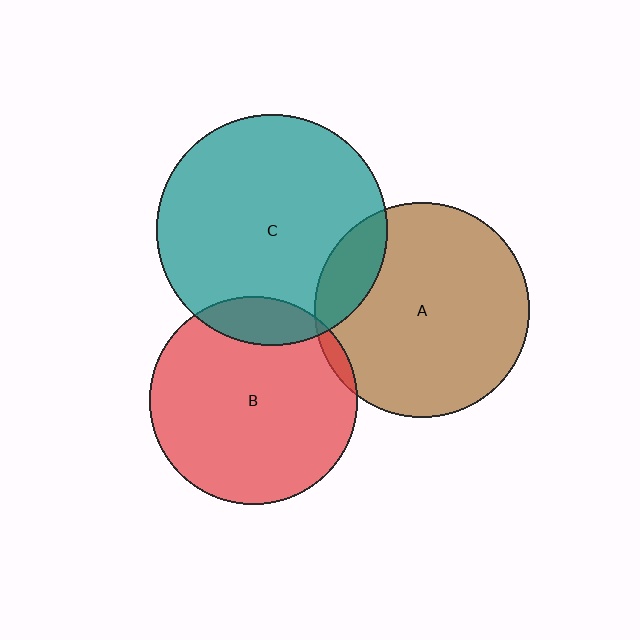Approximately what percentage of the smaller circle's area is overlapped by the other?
Approximately 5%.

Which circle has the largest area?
Circle C (teal).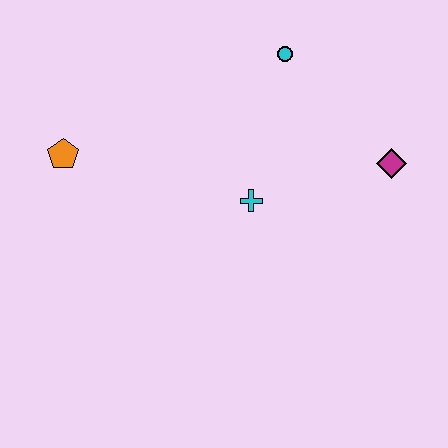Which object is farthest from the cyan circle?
The orange pentagon is farthest from the cyan circle.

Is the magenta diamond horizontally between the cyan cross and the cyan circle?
No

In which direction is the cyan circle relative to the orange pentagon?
The cyan circle is to the right of the orange pentagon.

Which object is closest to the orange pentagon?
The cyan cross is closest to the orange pentagon.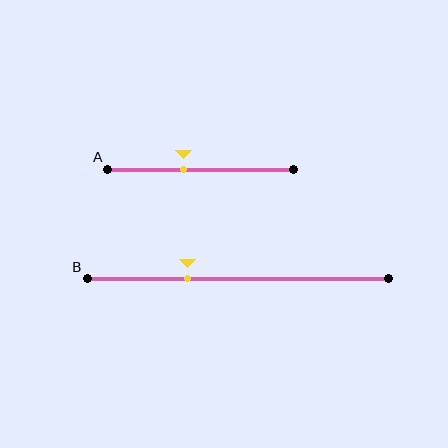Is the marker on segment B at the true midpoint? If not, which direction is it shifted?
No, the marker on segment B is shifted to the left by about 17% of the segment length.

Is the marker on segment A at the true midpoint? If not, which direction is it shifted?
No, the marker on segment A is shifted to the left by about 9% of the segment length.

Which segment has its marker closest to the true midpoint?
Segment A has its marker closest to the true midpoint.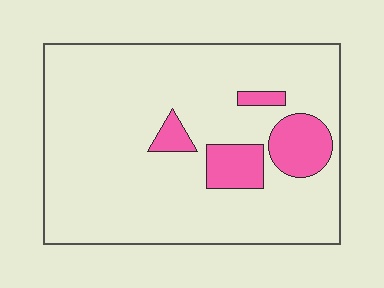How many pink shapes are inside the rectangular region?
4.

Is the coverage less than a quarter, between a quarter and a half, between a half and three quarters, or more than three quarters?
Less than a quarter.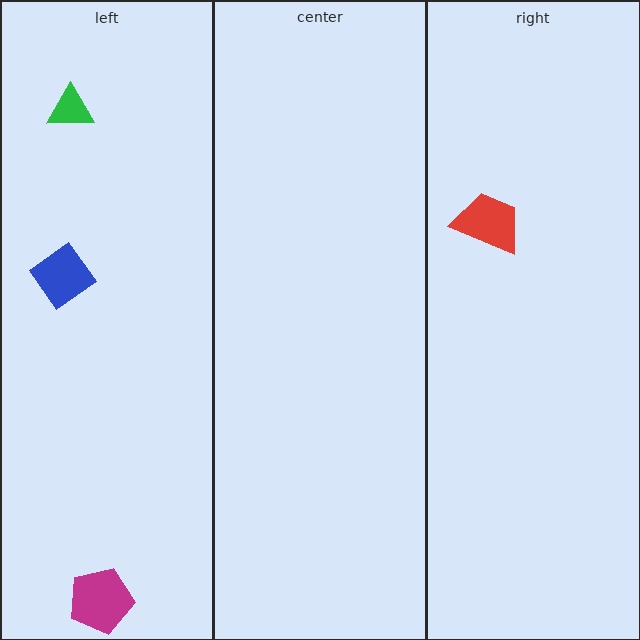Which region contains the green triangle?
The left region.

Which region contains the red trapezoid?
The right region.